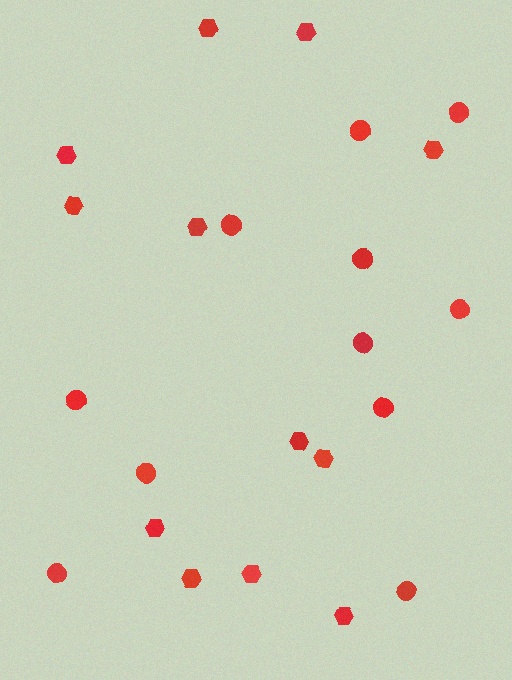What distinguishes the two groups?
There are 2 groups: one group of hexagons (12) and one group of circles (11).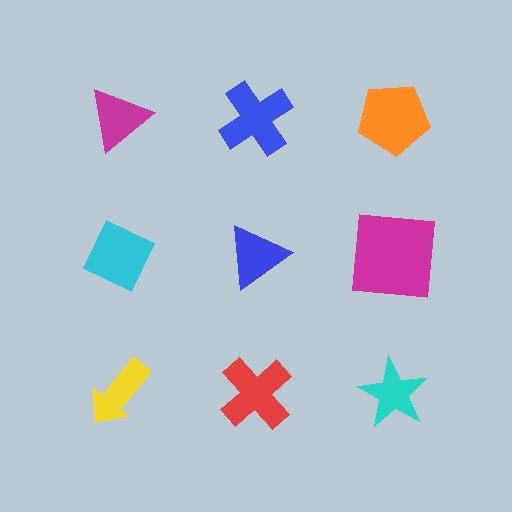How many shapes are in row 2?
3 shapes.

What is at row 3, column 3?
A cyan star.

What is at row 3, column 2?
A red cross.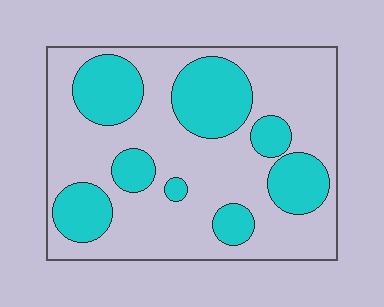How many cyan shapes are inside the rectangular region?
8.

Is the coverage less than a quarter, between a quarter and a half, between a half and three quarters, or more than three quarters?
Between a quarter and a half.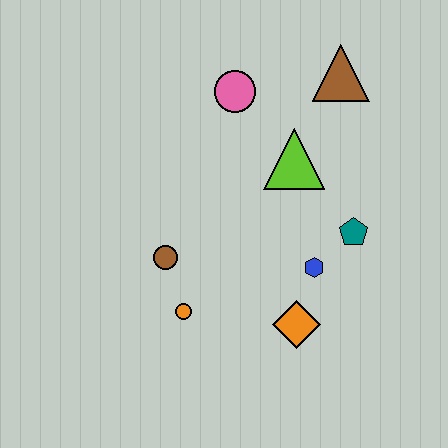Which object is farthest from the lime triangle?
The orange circle is farthest from the lime triangle.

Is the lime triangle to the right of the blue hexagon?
No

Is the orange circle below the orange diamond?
No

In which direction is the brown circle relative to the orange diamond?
The brown circle is to the left of the orange diamond.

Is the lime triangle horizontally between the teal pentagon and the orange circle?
Yes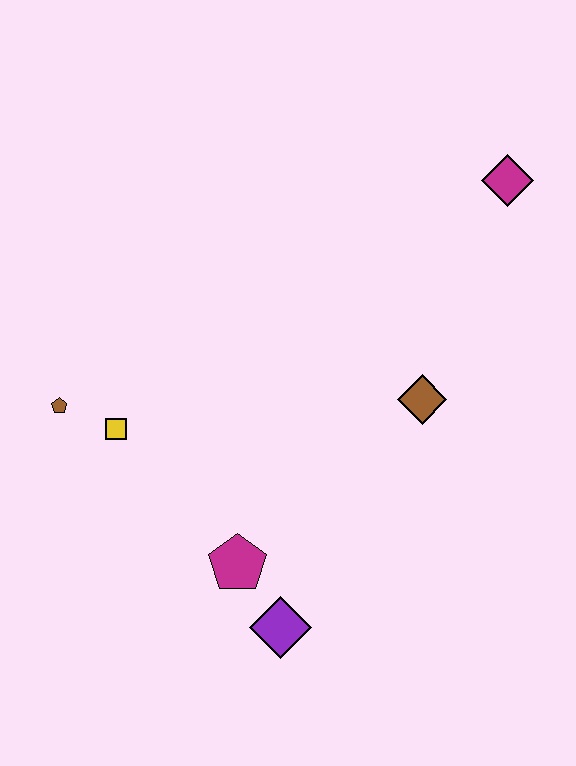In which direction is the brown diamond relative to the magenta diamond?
The brown diamond is below the magenta diamond.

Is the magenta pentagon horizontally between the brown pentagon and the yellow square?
No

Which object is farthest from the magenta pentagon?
The magenta diamond is farthest from the magenta pentagon.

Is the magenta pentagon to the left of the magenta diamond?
Yes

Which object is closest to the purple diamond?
The magenta pentagon is closest to the purple diamond.